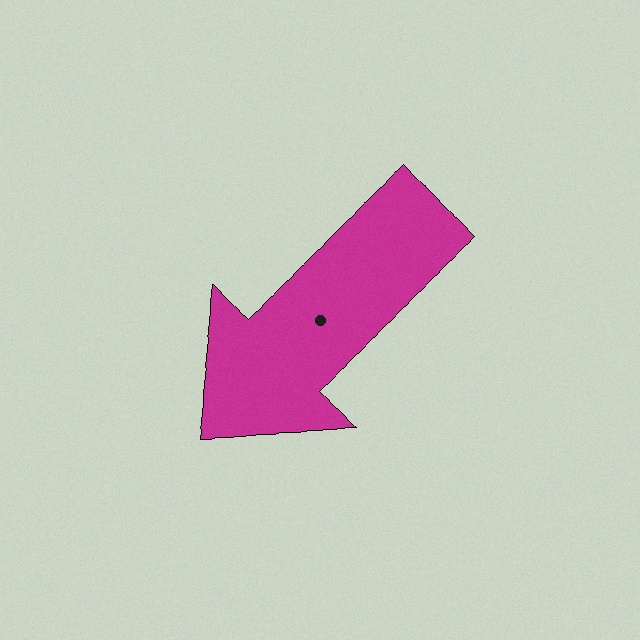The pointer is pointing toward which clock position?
Roughly 8 o'clock.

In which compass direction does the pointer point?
Southwest.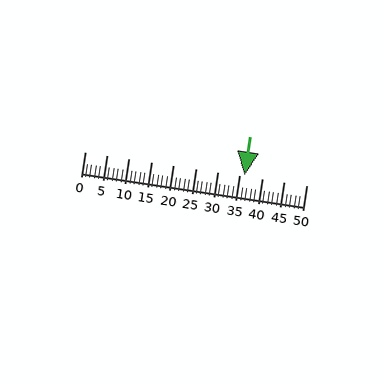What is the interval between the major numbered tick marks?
The major tick marks are spaced 5 units apart.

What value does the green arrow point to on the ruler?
The green arrow points to approximately 36.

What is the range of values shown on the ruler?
The ruler shows values from 0 to 50.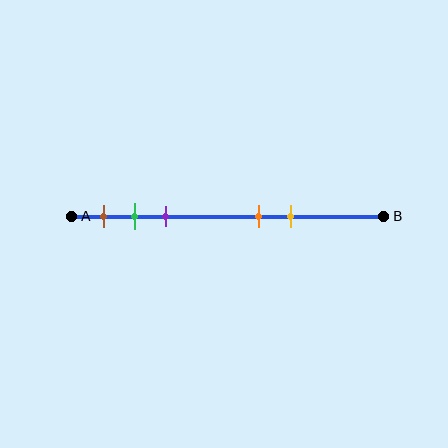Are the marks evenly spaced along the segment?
No, the marks are not evenly spaced.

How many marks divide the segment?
There are 5 marks dividing the segment.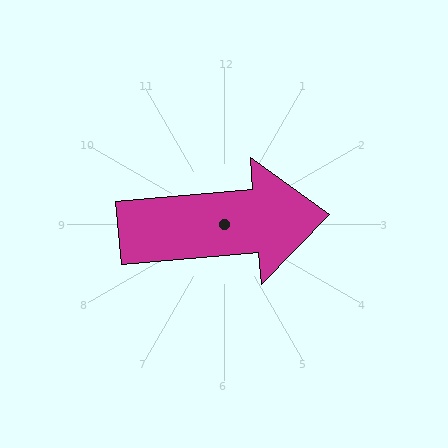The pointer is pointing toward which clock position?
Roughly 3 o'clock.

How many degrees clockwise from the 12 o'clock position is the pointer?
Approximately 85 degrees.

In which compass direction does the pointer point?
East.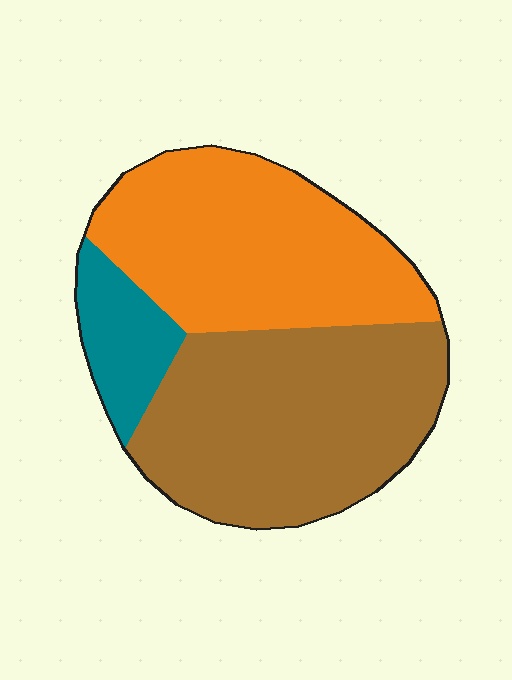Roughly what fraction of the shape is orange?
Orange takes up between a quarter and a half of the shape.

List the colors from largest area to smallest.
From largest to smallest: brown, orange, teal.